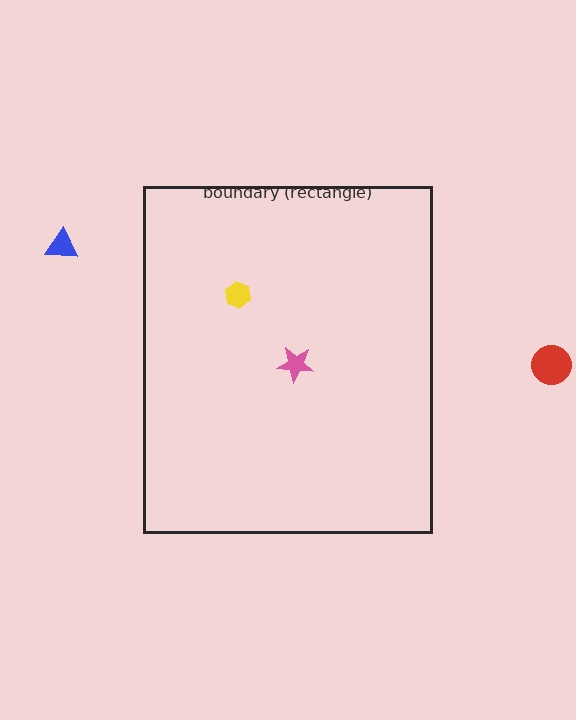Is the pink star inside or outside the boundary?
Inside.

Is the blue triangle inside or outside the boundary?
Outside.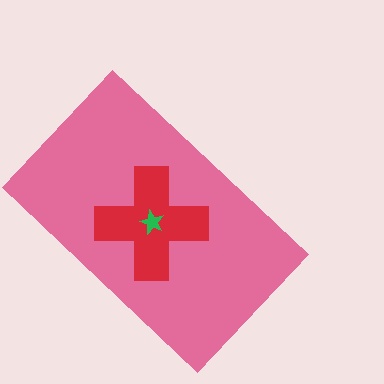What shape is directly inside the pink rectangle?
The red cross.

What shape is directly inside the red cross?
The green star.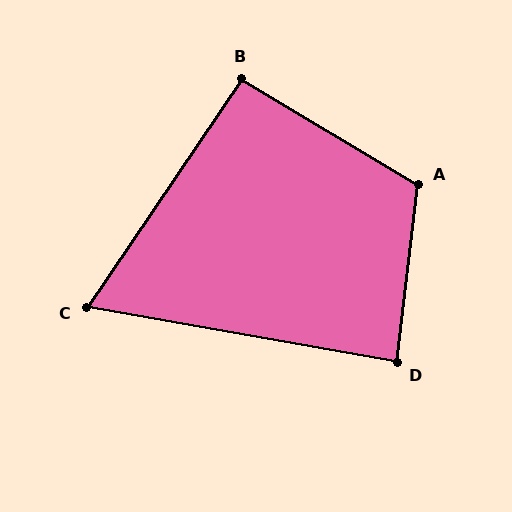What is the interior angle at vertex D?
Approximately 86 degrees (approximately right).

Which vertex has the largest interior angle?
A, at approximately 114 degrees.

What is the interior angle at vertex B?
Approximately 94 degrees (approximately right).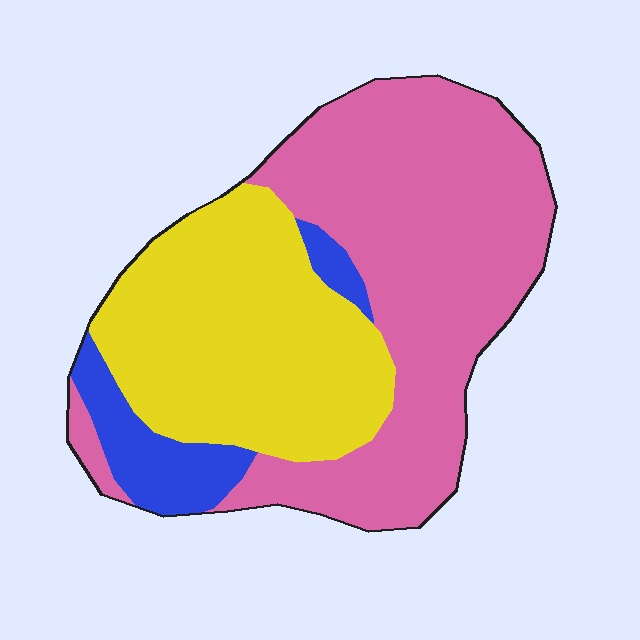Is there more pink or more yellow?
Pink.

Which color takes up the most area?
Pink, at roughly 55%.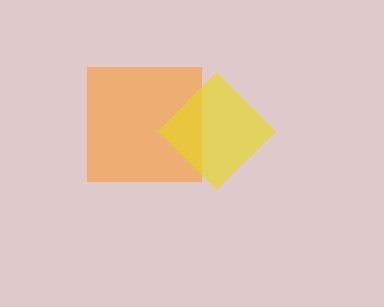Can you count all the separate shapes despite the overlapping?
Yes, there are 2 separate shapes.